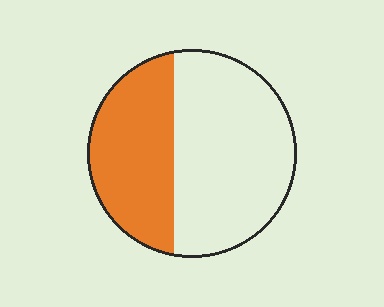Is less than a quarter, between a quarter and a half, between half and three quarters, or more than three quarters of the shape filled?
Between a quarter and a half.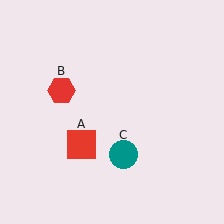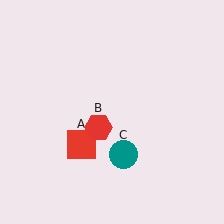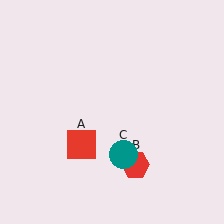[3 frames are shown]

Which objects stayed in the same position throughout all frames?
Red square (object A) and teal circle (object C) remained stationary.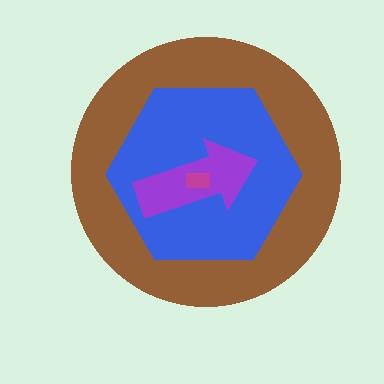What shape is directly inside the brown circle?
The blue hexagon.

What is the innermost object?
The magenta rectangle.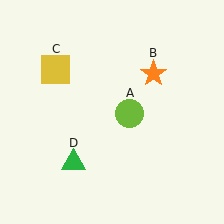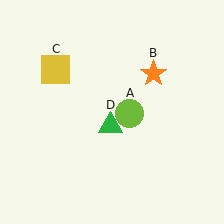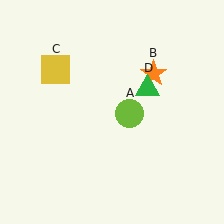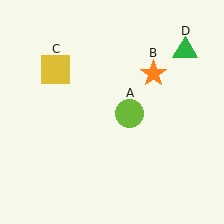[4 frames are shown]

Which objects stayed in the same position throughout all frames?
Lime circle (object A) and orange star (object B) and yellow square (object C) remained stationary.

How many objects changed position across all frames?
1 object changed position: green triangle (object D).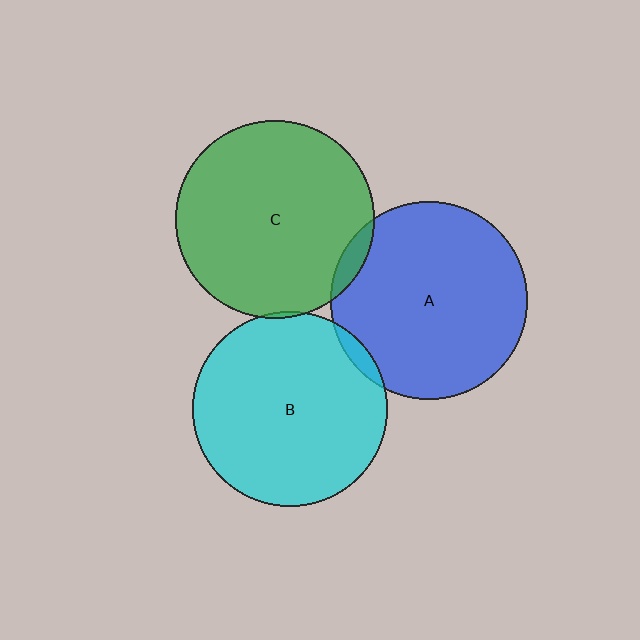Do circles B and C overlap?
Yes.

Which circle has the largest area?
Circle C (green).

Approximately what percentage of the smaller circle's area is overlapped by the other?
Approximately 5%.